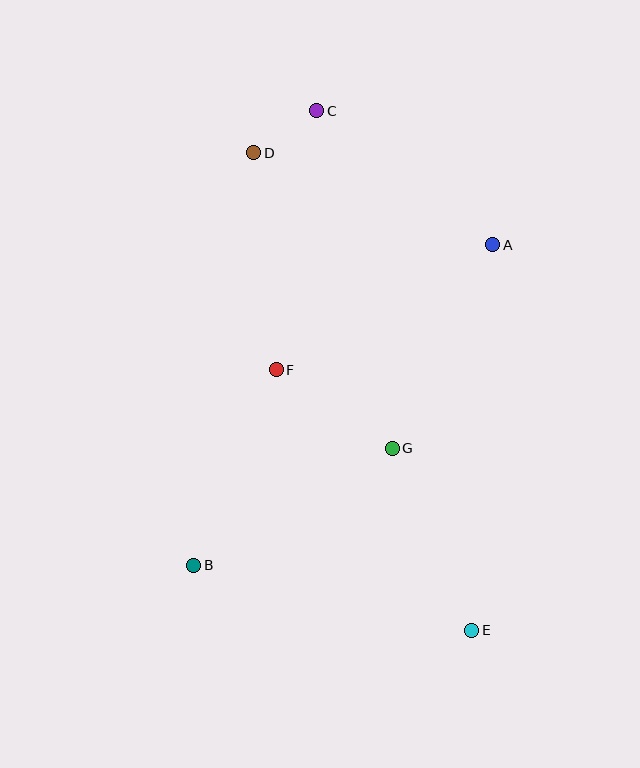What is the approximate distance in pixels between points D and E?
The distance between D and E is approximately 525 pixels.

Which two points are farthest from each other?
Points C and E are farthest from each other.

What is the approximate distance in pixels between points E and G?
The distance between E and G is approximately 199 pixels.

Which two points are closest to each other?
Points C and D are closest to each other.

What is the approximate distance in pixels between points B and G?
The distance between B and G is approximately 231 pixels.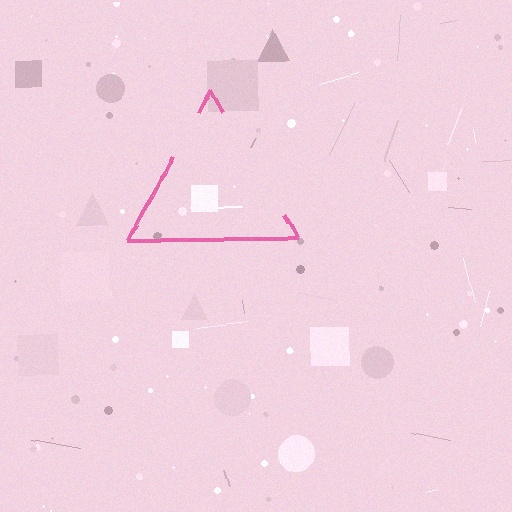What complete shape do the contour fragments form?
The contour fragments form a triangle.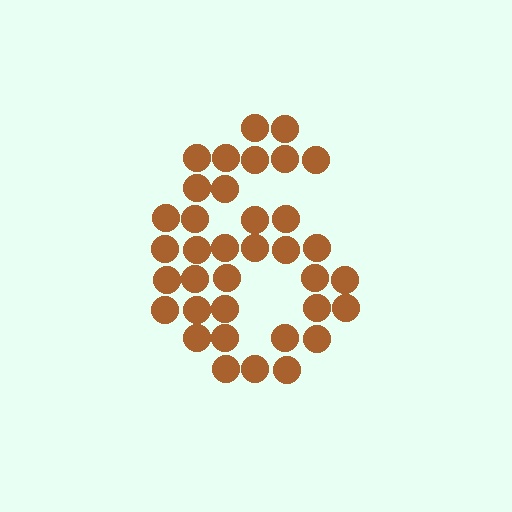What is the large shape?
The large shape is the digit 6.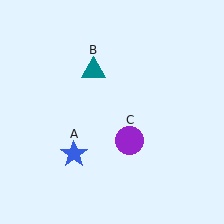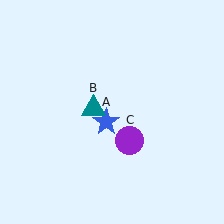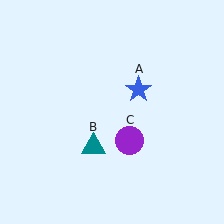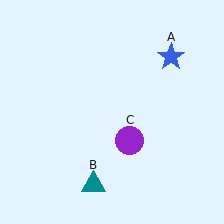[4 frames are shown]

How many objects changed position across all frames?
2 objects changed position: blue star (object A), teal triangle (object B).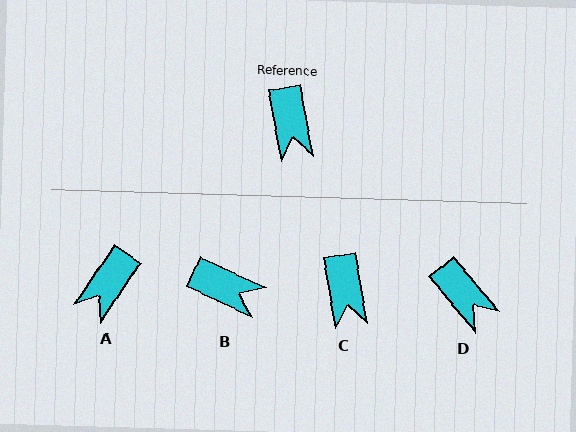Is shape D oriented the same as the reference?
No, it is off by about 30 degrees.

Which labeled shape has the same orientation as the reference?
C.